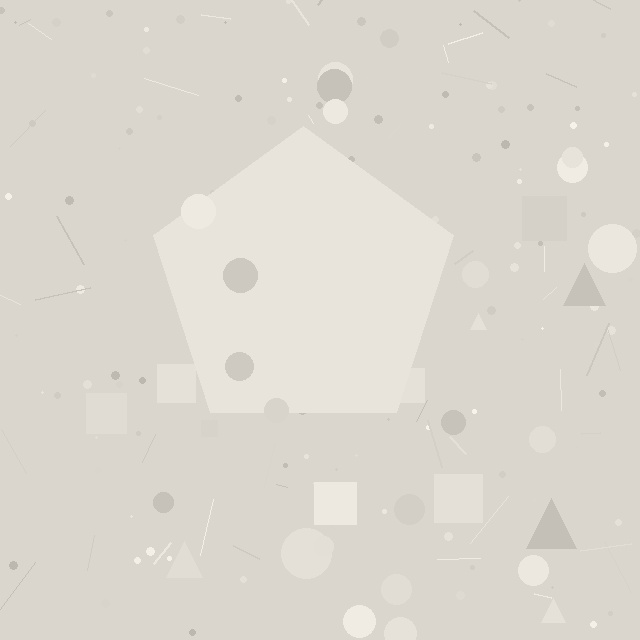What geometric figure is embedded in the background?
A pentagon is embedded in the background.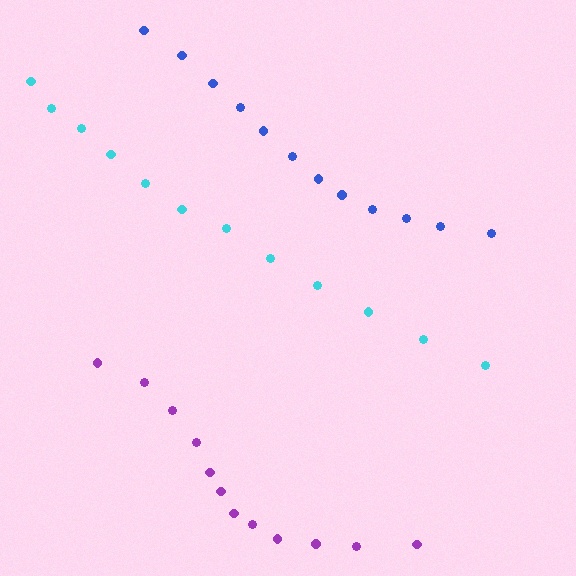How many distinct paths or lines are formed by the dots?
There are 3 distinct paths.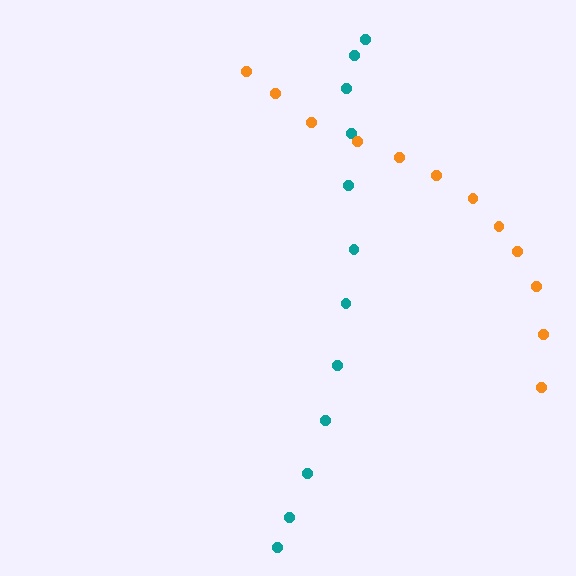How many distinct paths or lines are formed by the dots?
There are 2 distinct paths.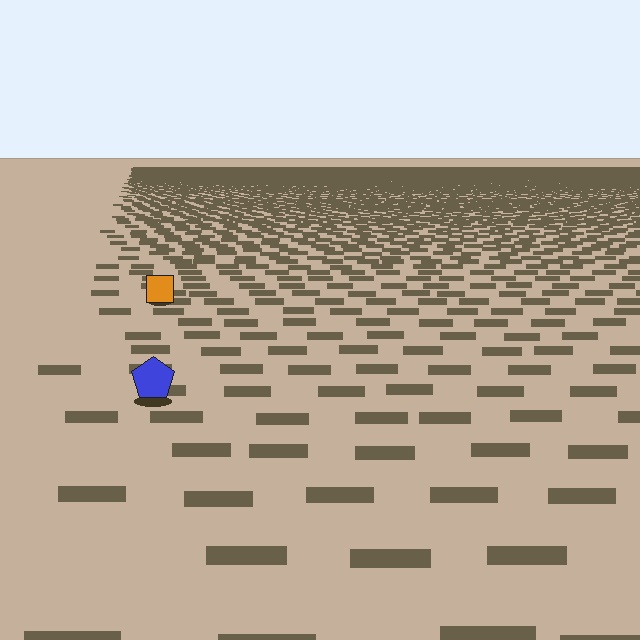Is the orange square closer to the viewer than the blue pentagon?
No. The blue pentagon is closer — you can tell from the texture gradient: the ground texture is coarser near it.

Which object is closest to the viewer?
The blue pentagon is closest. The texture marks near it are larger and more spread out.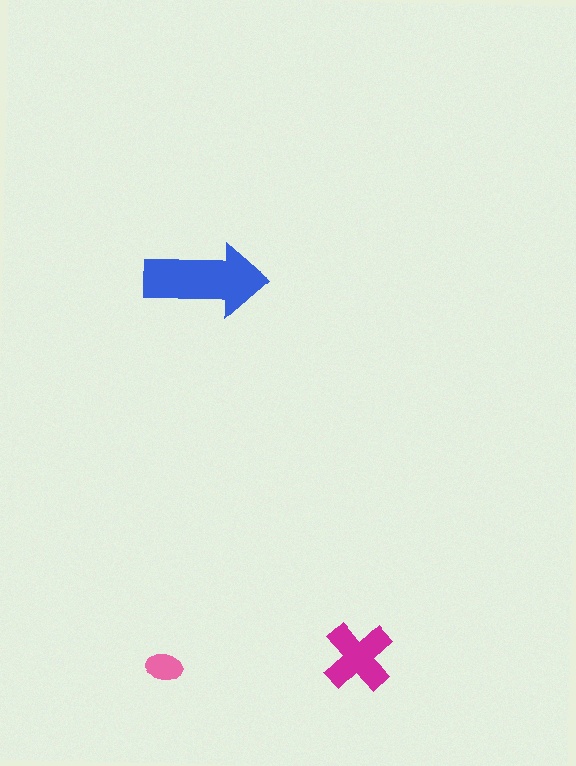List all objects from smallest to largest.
The pink ellipse, the magenta cross, the blue arrow.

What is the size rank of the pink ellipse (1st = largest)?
3rd.